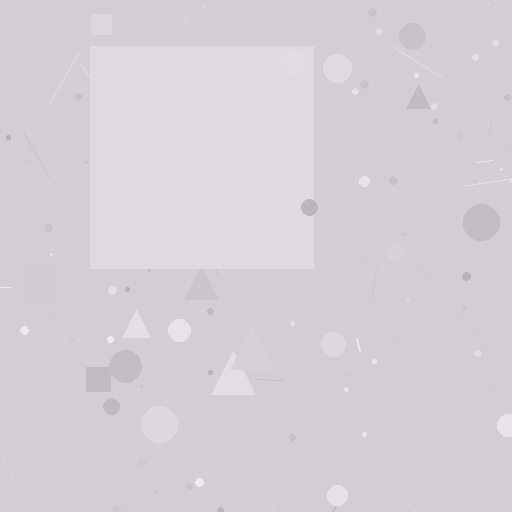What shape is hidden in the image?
A square is hidden in the image.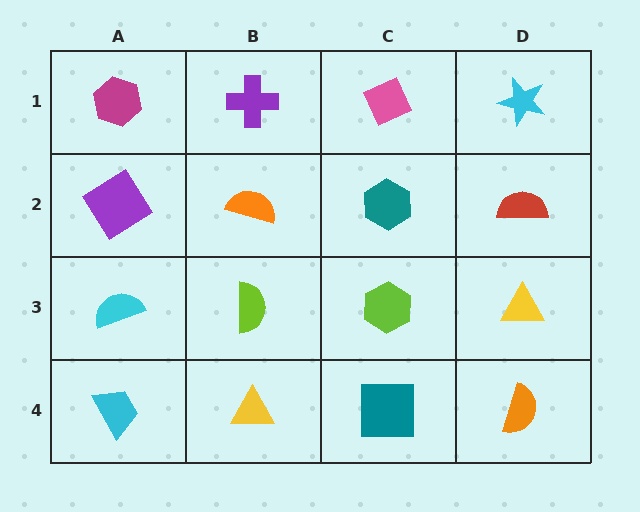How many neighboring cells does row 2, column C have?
4.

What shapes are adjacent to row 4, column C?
A lime hexagon (row 3, column C), a yellow triangle (row 4, column B), an orange semicircle (row 4, column D).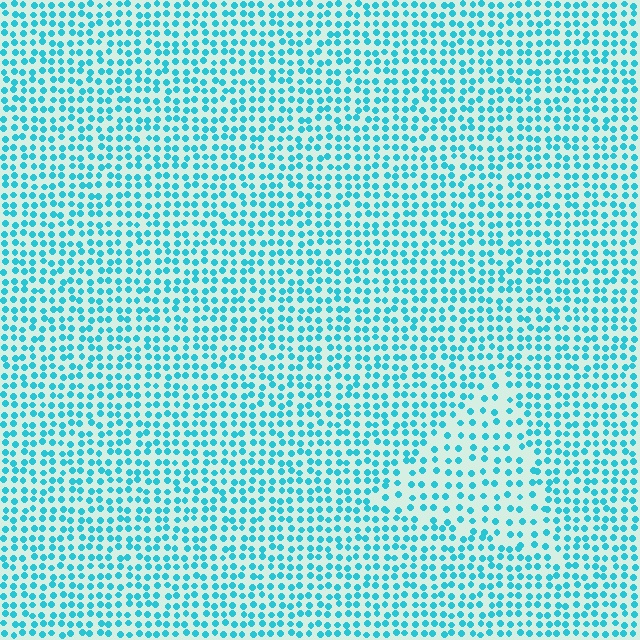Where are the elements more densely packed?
The elements are more densely packed outside the triangle boundary.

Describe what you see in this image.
The image contains small cyan elements arranged at two different densities. A triangle-shaped region is visible where the elements are less densely packed than the surrounding area.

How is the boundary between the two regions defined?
The boundary is defined by a change in element density (approximately 1.7x ratio). All elements are the same color, size, and shape.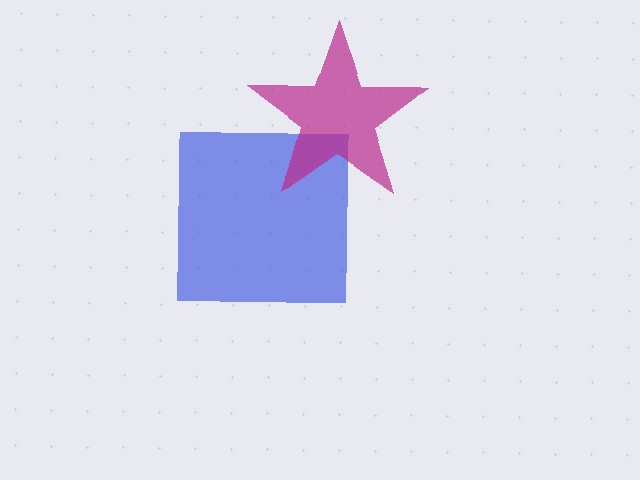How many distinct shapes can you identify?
There are 2 distinct shapes: a blue square, a magenta star.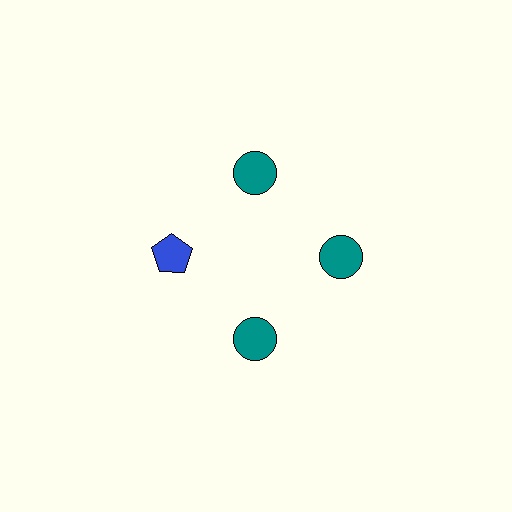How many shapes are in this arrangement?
There are 4 shapes arranged in a ring pattern.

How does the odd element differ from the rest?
It differs in both color (blue instead of teal) and shape (pentagon instead of circle).